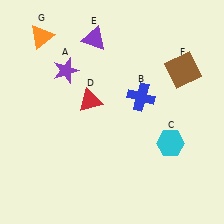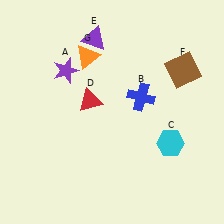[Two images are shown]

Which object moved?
The orange triangle (G) moved right.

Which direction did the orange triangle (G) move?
The orange triangle (G) moved right.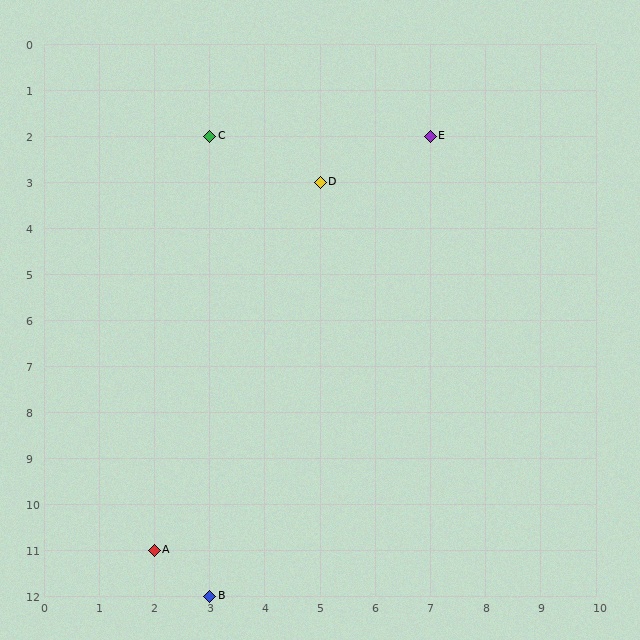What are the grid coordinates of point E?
Point E is at grid coordinates (7, 2).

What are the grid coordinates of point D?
Point D is at grid coordinates (5, 3).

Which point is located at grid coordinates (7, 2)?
Point E is at (7, 2).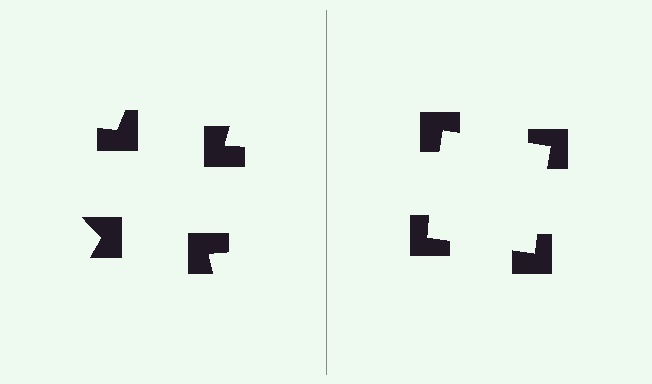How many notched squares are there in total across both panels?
8 — 4 on each side.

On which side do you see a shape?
An illusory square appears on the right side. On the left side the wedge cuts are rotated, so no coherent shape forms.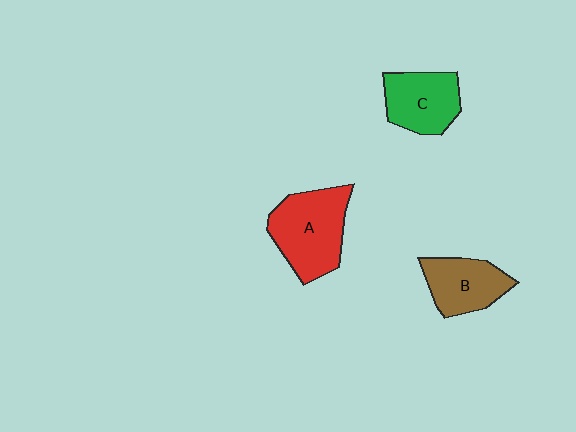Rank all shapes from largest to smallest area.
From largest to smallest: A (red), C (green), B (brown).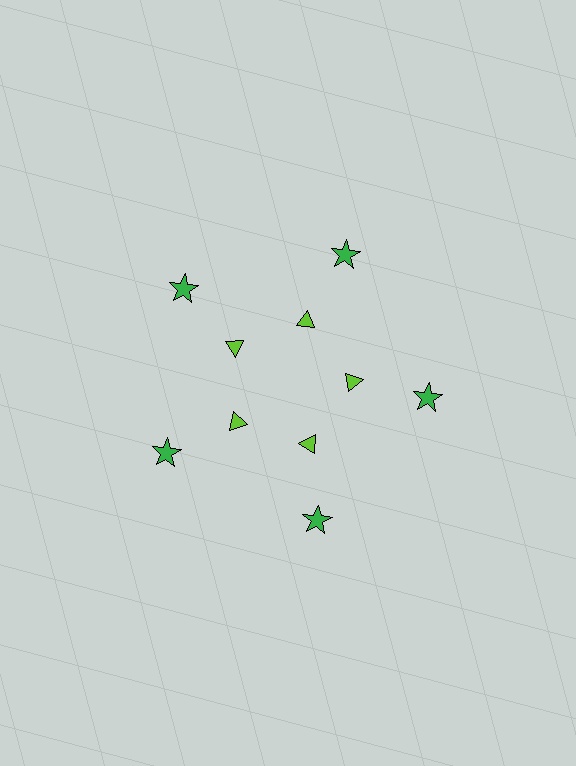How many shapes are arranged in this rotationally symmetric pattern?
There are 10 shapes, arranged in 5 groups of 2.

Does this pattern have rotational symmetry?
Yes, this pattern has 5-fold rotational symmetry. It looks the same after rotating 72 degrees around the center.